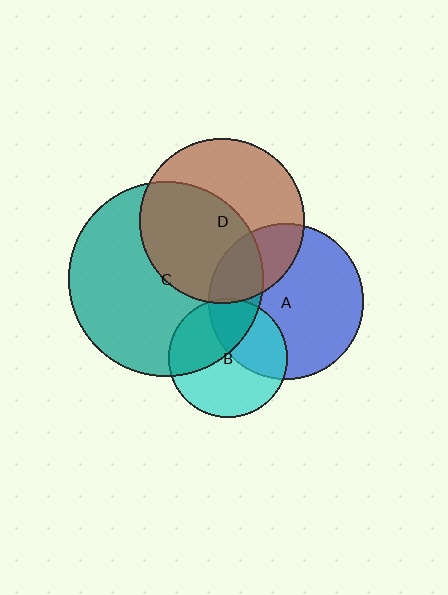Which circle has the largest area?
Circle C (teal).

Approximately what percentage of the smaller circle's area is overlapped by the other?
Approximately 40%.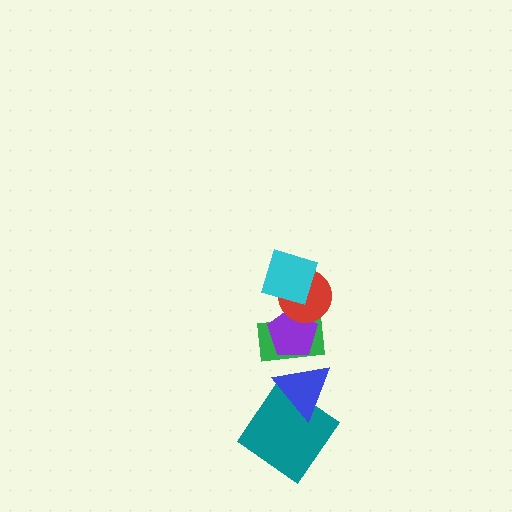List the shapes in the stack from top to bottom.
From top to bottom: the cyan square, the red circle, the purple pentagon, the green rectangle, the blue triangle, the teal diamond.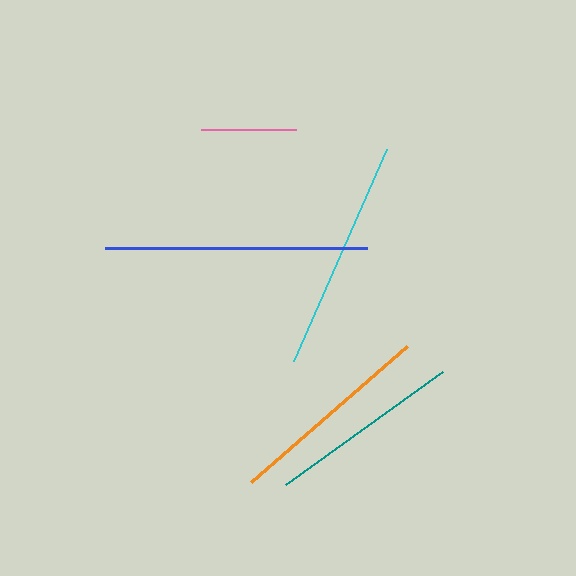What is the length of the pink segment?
The pink segment is approximately 94 pixels long.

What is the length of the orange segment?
The orange segment is approximately 207 pixels long.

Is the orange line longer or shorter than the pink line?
The orange line is longer than the pink line.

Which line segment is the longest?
The blue line is the longest at approximately 261 pixels.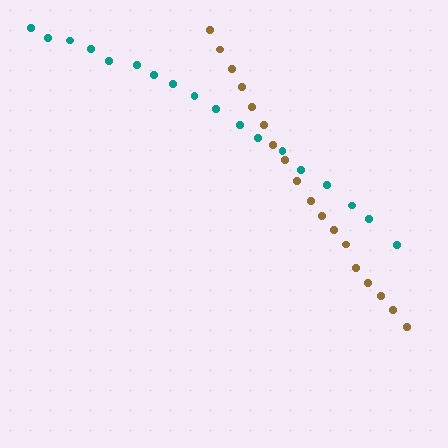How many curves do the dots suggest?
There are 2 distinct paths.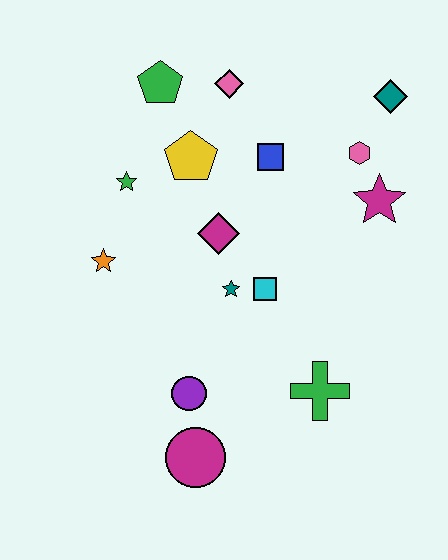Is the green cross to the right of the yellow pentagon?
Yes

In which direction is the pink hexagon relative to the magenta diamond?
The pink hexagon is to the right of the magenta diamond.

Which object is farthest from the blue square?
The magenta circle is farthest from the blue square.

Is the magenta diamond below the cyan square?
No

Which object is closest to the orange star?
The green star is closest to the orange star.